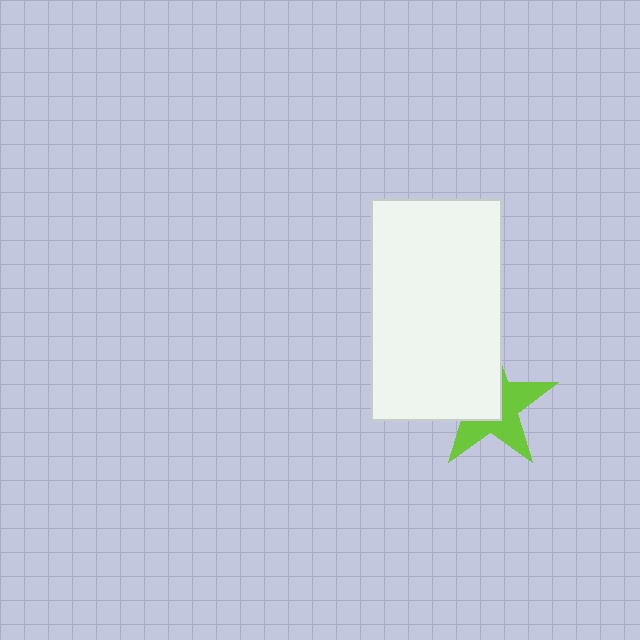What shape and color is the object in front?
The object in front is a white rectangle.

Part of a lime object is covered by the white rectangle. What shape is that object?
It is a star.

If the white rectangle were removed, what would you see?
You would see the complete lime star.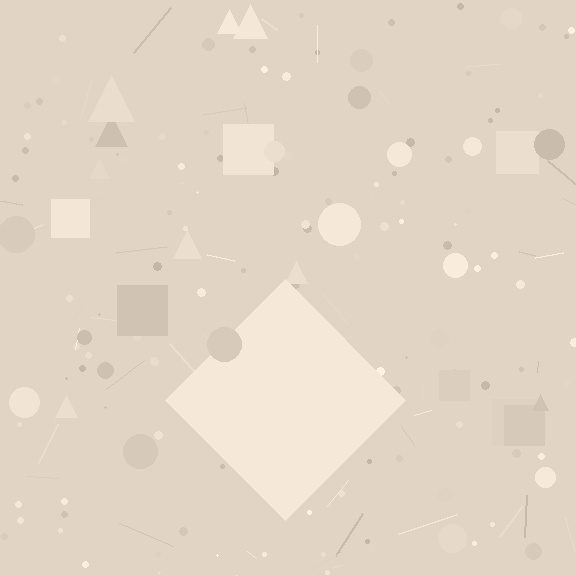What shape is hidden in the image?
A diamond is hidden in the image.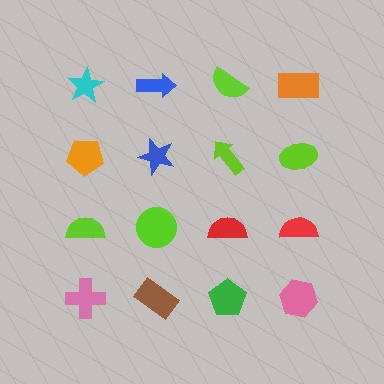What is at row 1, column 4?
An orange rectangle.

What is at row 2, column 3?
A lime arrow.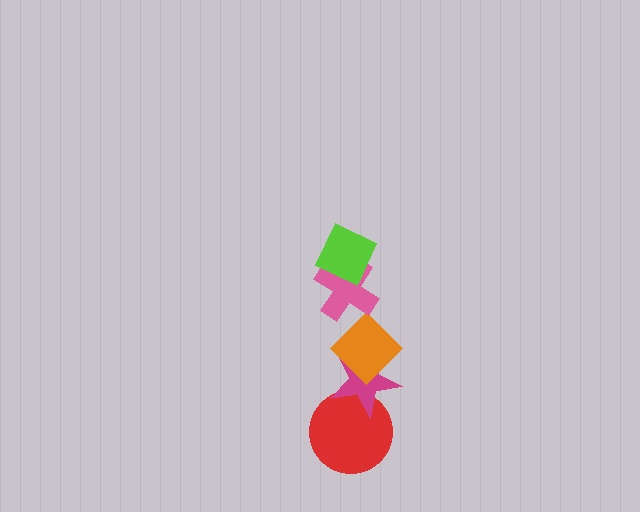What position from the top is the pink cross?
The pink cross is 2nd from the top.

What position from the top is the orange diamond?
The orange diamond is 3rd from the top.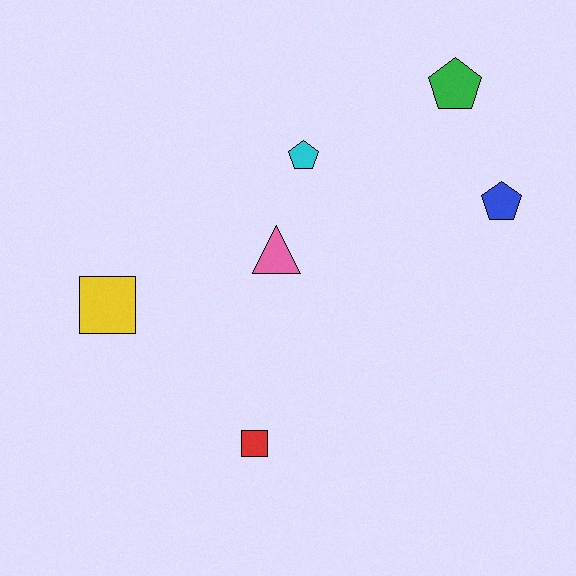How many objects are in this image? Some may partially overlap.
There are 6 objects.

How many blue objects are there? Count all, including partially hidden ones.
There is 1 blue object.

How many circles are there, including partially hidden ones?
There are no circles.